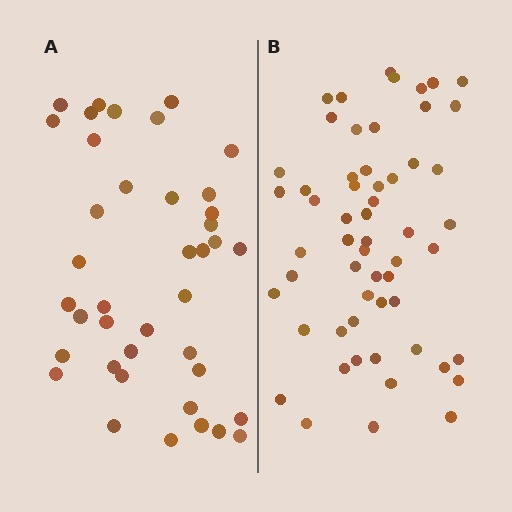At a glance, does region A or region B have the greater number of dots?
Region B (the right region) has more dots.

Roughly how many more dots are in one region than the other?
Region B has approximately 15 more dots than region A.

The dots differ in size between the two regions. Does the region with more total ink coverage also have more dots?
No. Region A has more total ink coverage because its dots are larger, but region B actually contains more individual dots. Total area can be misleading — the number of items is what matters here.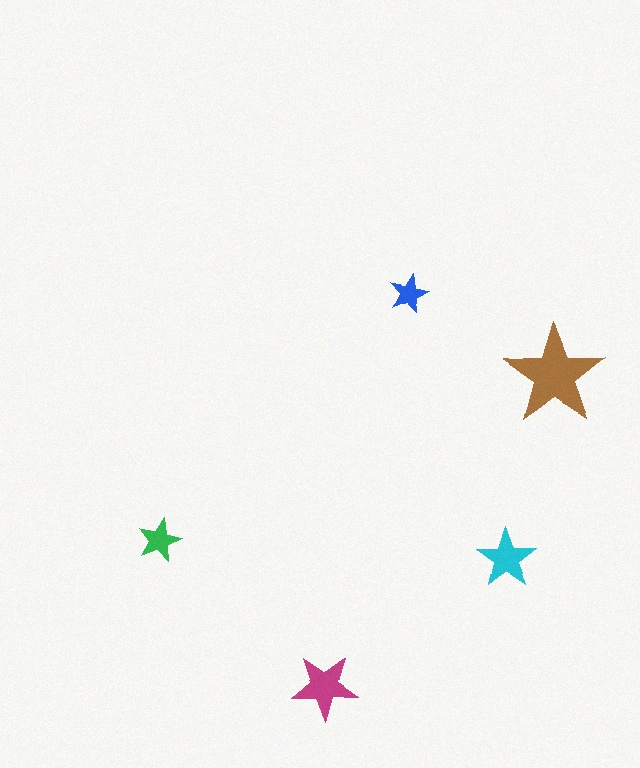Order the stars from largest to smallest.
the brown one, the magenta one, the cyan one, the green one, the blue one.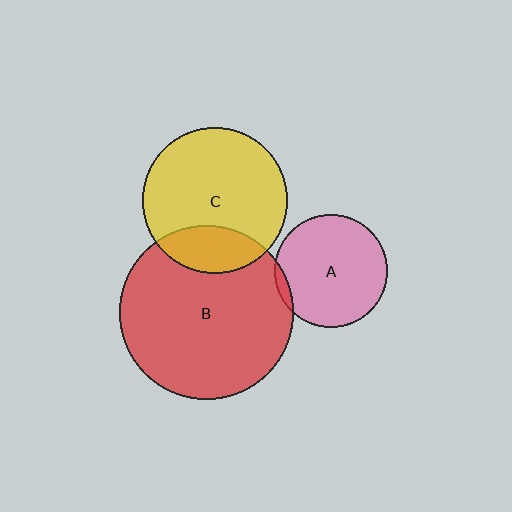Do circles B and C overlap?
Yes.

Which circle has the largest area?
Circle B (red).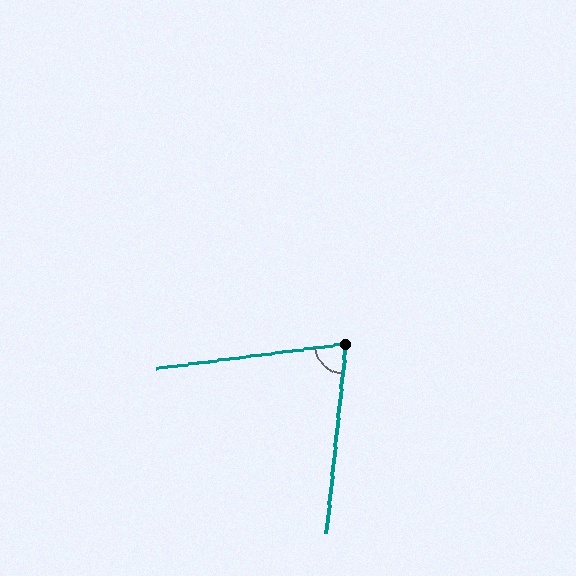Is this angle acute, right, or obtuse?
It is acute.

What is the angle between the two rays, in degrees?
Approximately 77 degrees.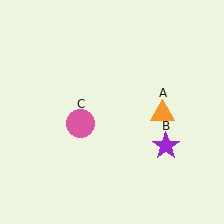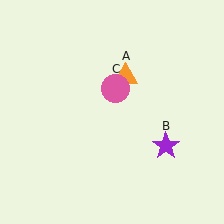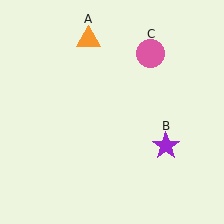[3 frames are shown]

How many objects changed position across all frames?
2 objects changed position: orange triangle (object A), pink circle (object C).